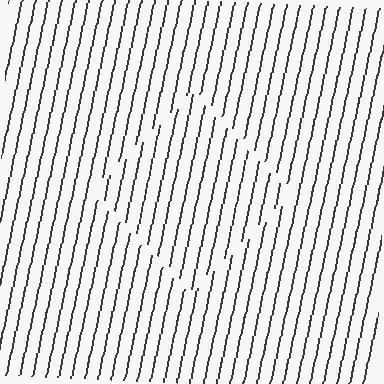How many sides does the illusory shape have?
4 sides — the line-ends trace a square.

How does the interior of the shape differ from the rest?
The interior of the shape contains the same grating, shifted by half a period — the contour is defined by the phase discontinuity where line-ends from the inner and outer gratings abut.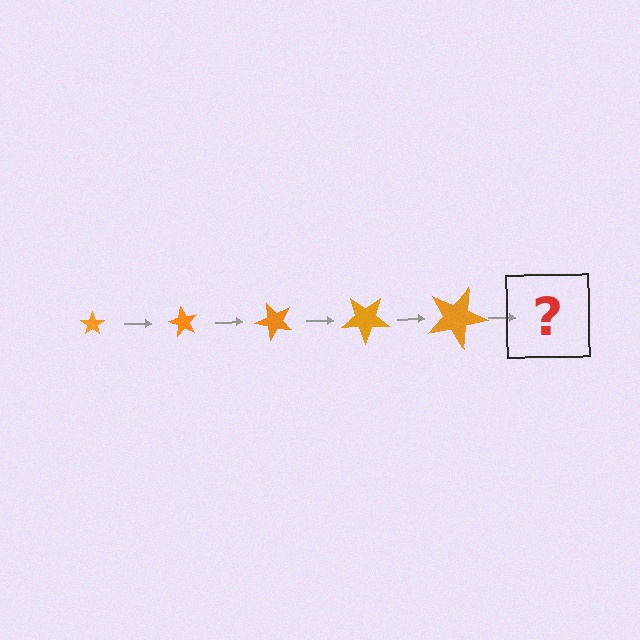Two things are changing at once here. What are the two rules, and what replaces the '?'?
The two rules are that the star grows larger each step and it rotates 60 degrees each step. The '?' should be a star, larger than the previous one and rotated 300 degrees from the start.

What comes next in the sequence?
The next element should be a star, larger than the previous one and rotated 300 degrees from the start.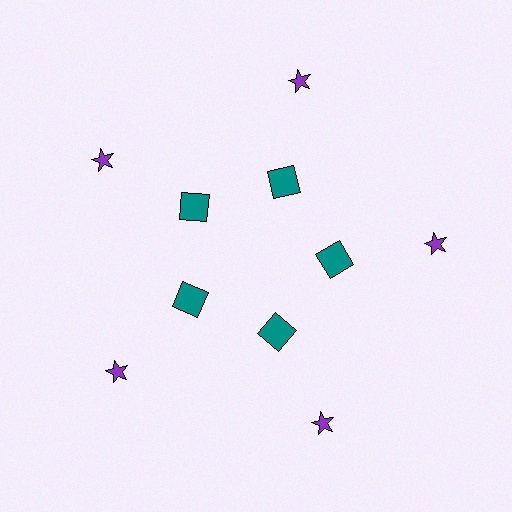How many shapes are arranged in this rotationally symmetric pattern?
There are 10 shapes, arranged in 5 groups of 2.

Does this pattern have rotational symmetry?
Yes, this pattern has 5-fold rotational symmetry. It looks the same after rotating 72 degrees around the center.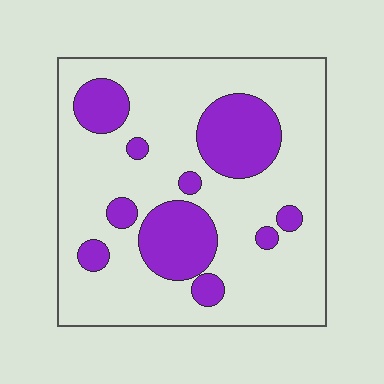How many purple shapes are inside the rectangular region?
10.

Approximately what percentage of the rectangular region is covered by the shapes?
Approximately 25%.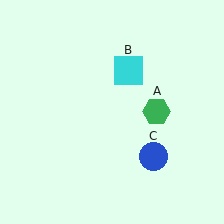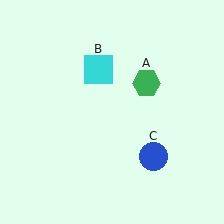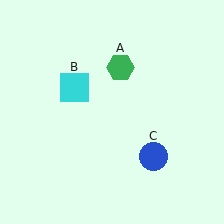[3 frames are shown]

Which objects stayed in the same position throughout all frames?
Blue circle (object C) remained stationary.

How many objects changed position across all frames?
2 objects changed position: green hexagon (object A), cyan square (object B).